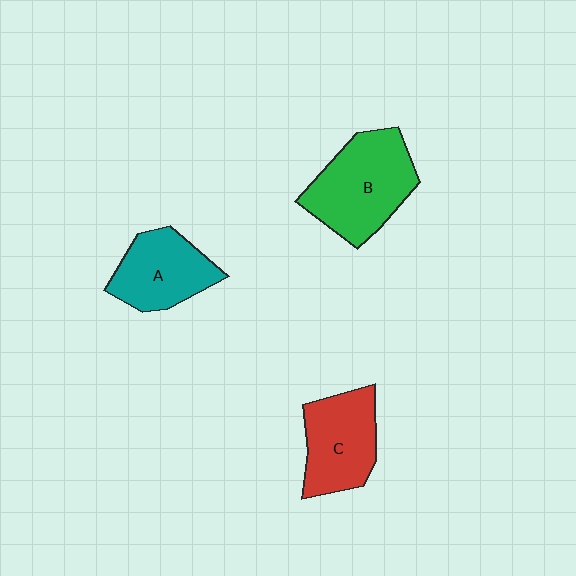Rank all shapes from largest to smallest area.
From largest to smallest: B (green), C (red), A (teal).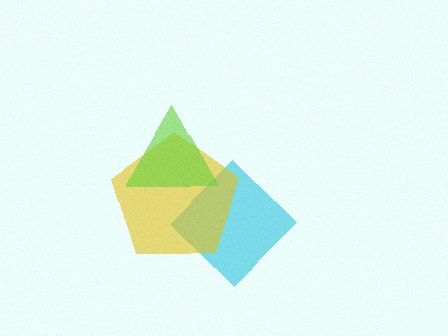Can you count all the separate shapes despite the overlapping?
Yes, there are 3 separate shapes.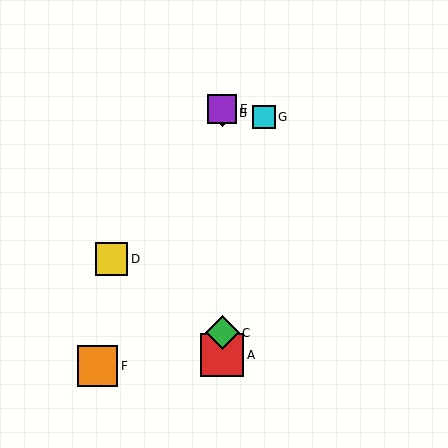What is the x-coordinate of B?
Object B is at x≈222.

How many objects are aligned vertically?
4 objects (A, B, C, E) are aligned vertically.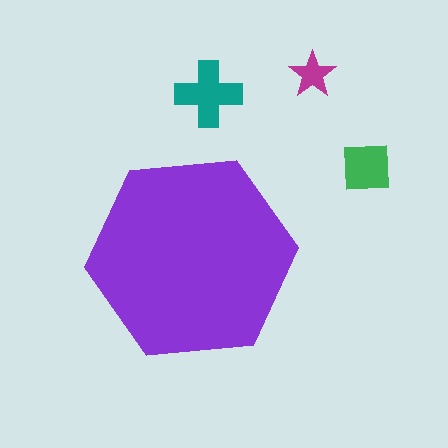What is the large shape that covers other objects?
A purple hexagon.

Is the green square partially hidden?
No, the green square is fully visible.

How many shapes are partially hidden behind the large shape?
0 shapes are partially hidden.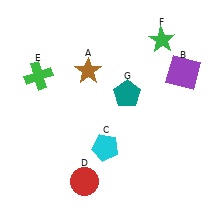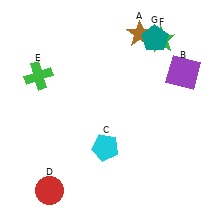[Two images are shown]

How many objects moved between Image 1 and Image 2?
3 objects moved between the two images.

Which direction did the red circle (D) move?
The red circle (D) moved left.